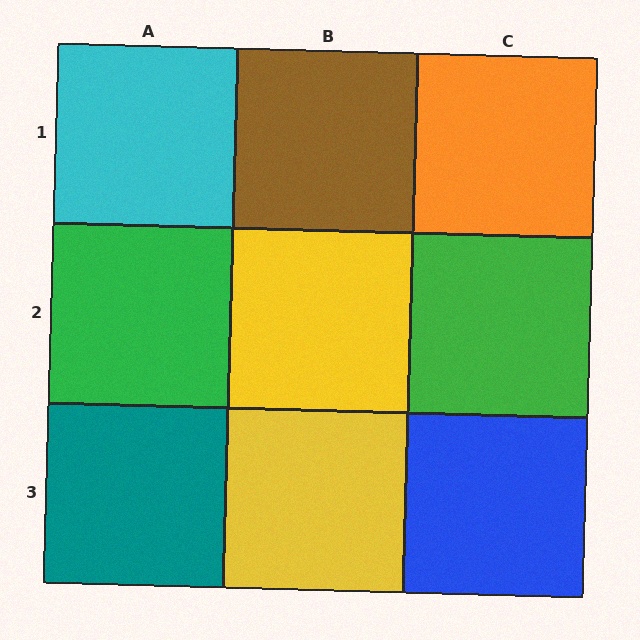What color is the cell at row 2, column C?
Green.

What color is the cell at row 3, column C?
Blue.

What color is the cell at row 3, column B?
Yellow.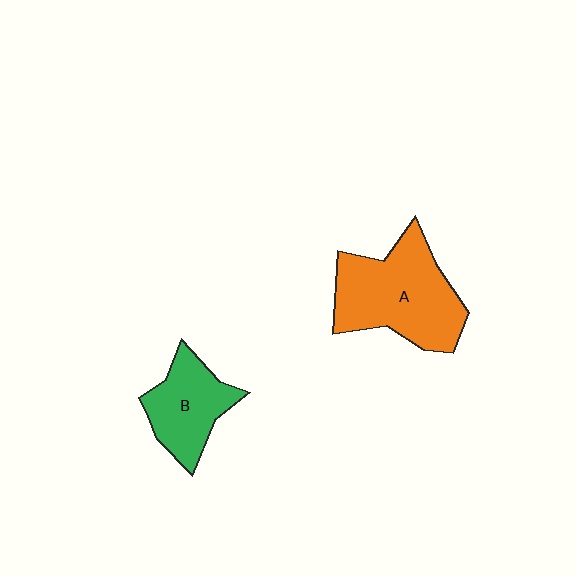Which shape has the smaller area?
Shape B (green).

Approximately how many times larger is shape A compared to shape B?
Approximately 1.6 times.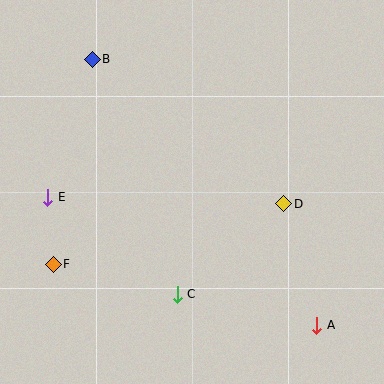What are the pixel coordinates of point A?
Point A is at (317, 325).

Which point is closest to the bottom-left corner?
Point F is closest to the bottom-left corner.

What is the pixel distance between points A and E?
The distance between A and E is 298 pixels.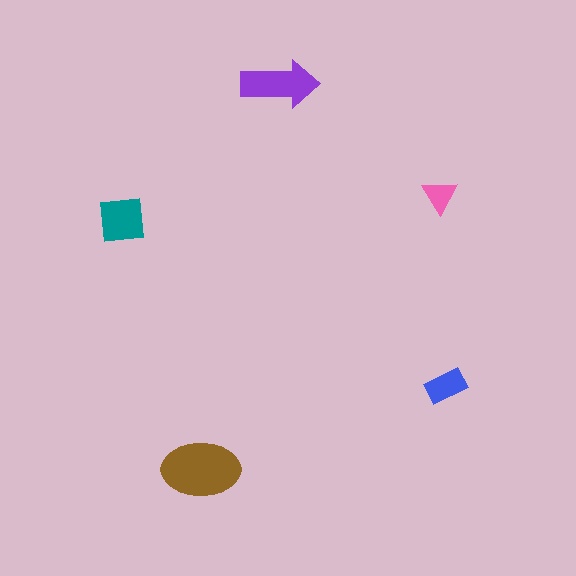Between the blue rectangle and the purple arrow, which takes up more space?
The purple arrow.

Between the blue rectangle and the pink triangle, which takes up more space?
The blue rectangle.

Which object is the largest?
The brown ellipse.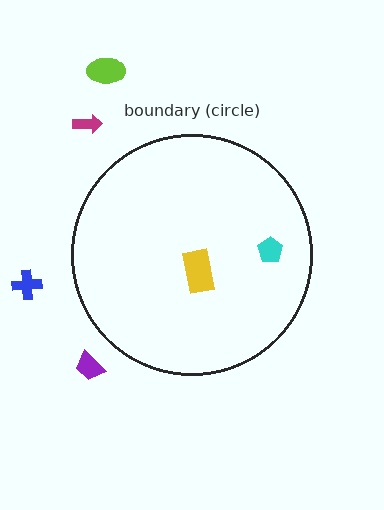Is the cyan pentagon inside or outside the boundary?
Inside.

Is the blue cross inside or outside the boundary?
Outside.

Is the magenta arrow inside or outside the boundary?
Outside.